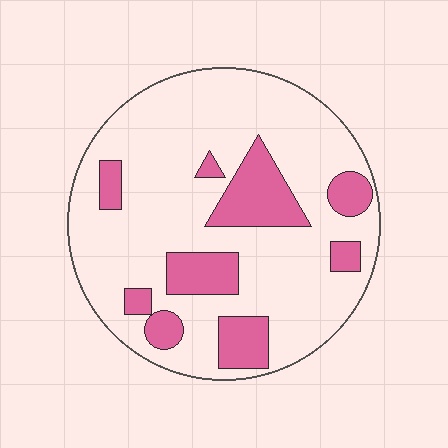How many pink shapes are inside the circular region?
9.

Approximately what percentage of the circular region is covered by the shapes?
Approximately 20%.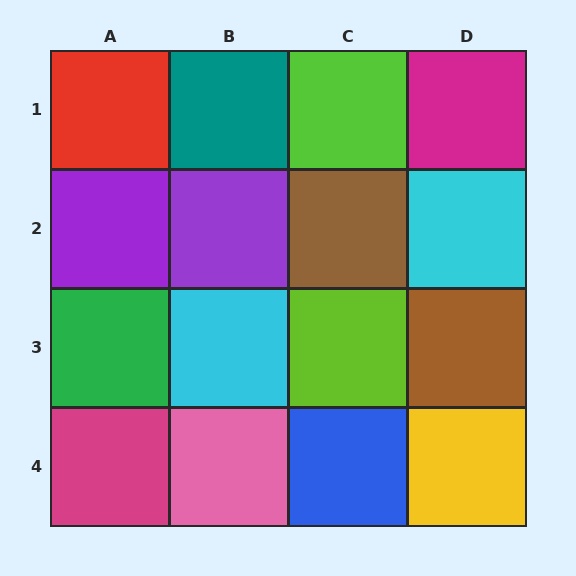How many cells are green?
1 cell is green.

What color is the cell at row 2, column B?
Purple.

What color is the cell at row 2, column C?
Brown.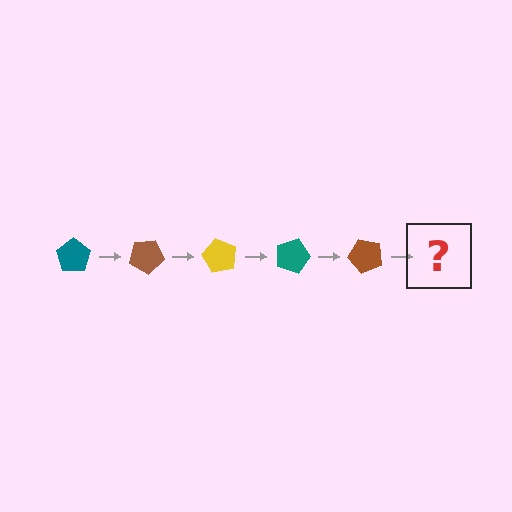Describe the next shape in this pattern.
It should be a yellow pentagon, rotated 150 degrees from the start.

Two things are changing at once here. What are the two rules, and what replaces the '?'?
The two rules are that it rotates 30 degrees each step and the color cycles through teal, brown, and yellow. The '?' should be a yellow pentagon, rotated 150 degrees from the start.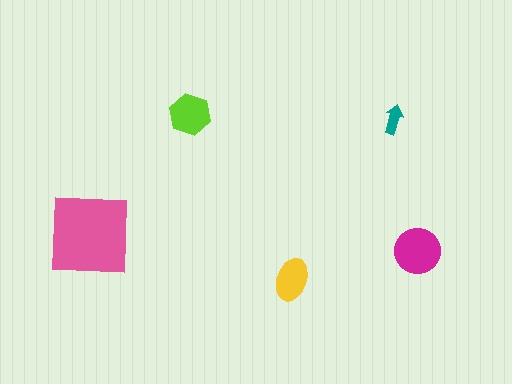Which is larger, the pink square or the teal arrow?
The pink square.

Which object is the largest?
The pink square.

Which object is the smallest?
The teal arrow.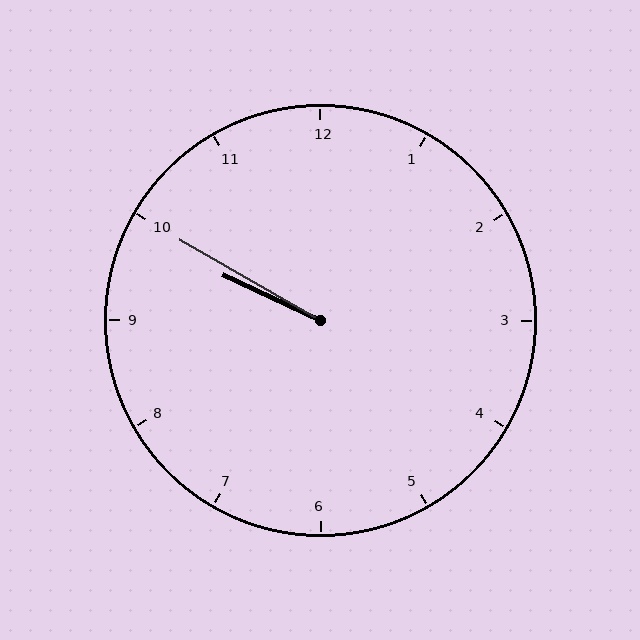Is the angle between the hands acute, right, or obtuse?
It is acute.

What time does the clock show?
9:50.